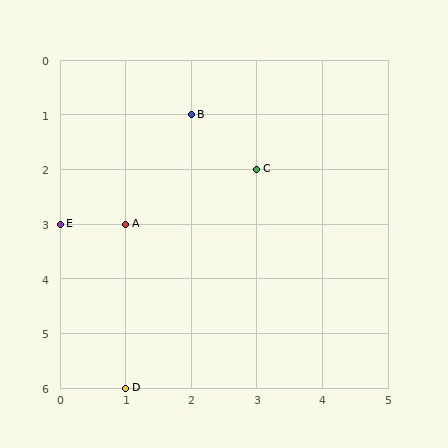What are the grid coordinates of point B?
Point B is at grid coordinates (2, 1).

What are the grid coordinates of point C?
Point C is at grid coordinates (3, 2).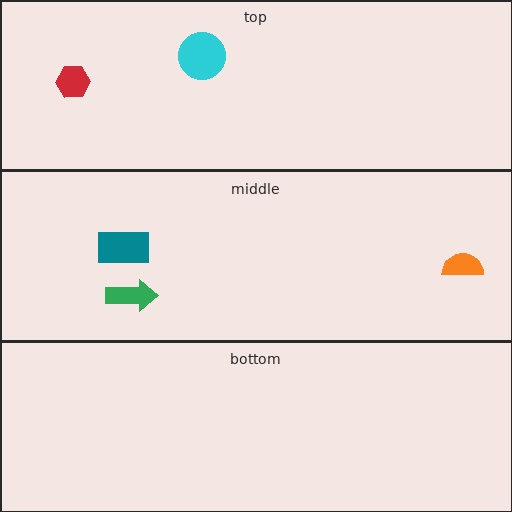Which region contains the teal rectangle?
The middle region.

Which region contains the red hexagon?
The top region.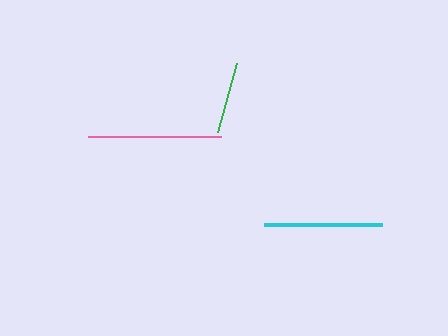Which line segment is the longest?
The pink line is the longest at approximately 133 pixels.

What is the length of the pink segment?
The pink segment is approximately 133 pixels long.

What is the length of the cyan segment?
The cyan segment is approximately 118 pixels long.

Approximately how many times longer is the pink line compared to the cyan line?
The pink line is approximately 1.1 times the length of the cyan line.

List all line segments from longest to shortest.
From longest to shortest: pink, cyan, green.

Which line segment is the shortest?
The green line is the shortest at approximately 71 pixels.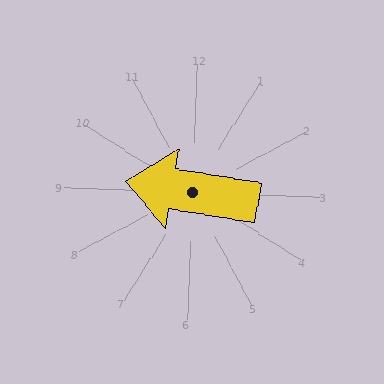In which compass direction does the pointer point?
West.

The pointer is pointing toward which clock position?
Roughly 9 o'clock.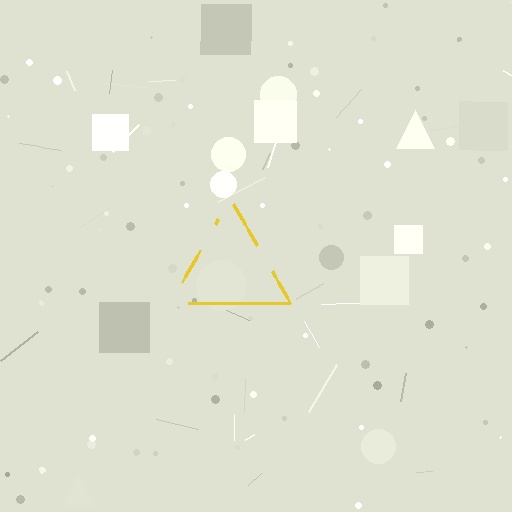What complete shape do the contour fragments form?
The contour fragments form a triangle.